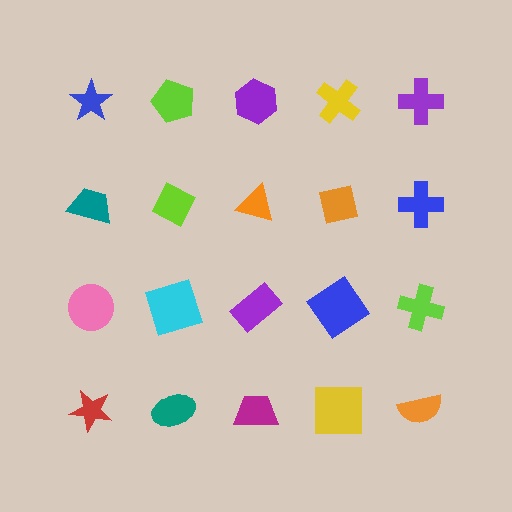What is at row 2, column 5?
A blue cross.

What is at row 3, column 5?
A lime cross.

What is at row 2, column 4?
An orange square.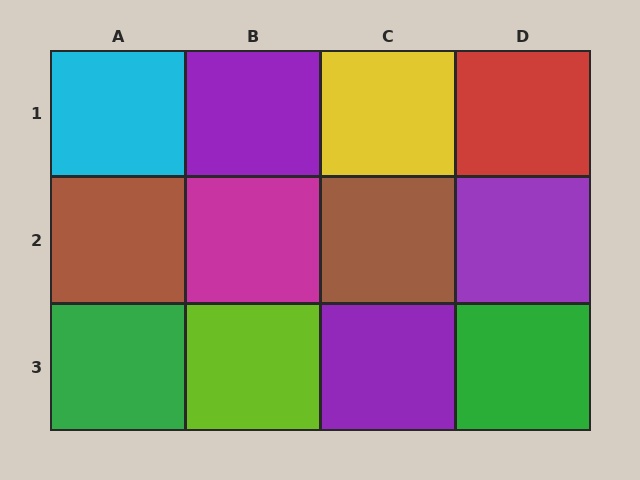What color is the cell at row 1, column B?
Purple.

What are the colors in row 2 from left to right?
Brown, magenta, brown, purple.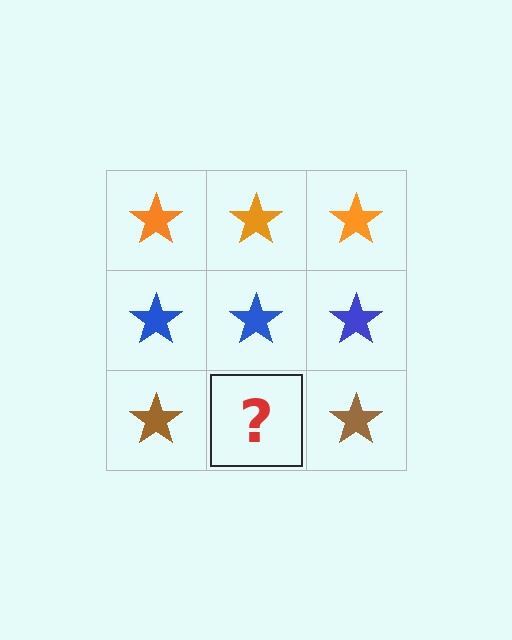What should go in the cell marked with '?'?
The missing cell should contain a brown star.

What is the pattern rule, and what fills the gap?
The rule is that each row has a consistent color. The gap should be filled with a brown star.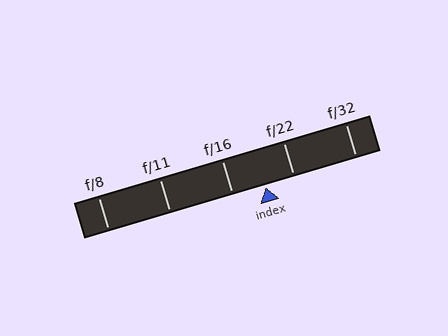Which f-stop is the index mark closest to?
The index mark is closest to f/22.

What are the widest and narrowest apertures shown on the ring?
The widest aperture shown is f/8 and the narrowest is f/32.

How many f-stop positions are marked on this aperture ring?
There are 5 f-stop positions marked.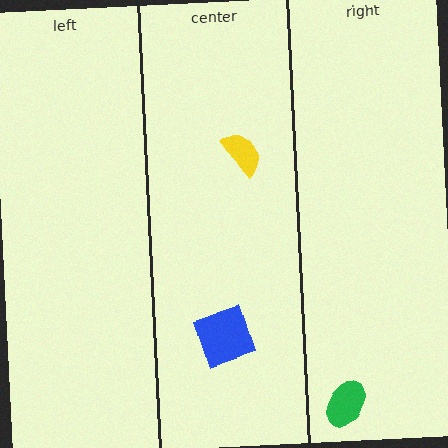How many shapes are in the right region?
1.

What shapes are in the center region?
The yellow semicircle, the blue square.